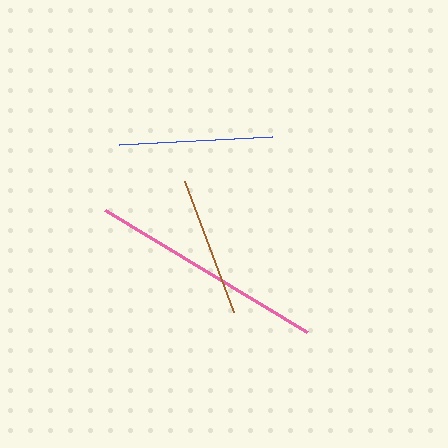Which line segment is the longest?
The pink line is the longest at approximately 237 pixels.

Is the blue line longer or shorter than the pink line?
The pink line is longer than the blue line.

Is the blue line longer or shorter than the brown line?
The blue line is longer than the brown line.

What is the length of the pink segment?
The pink segment is approximately 237 pixels long.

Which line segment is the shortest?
The brown line is the shortest at approximately 139 pixels.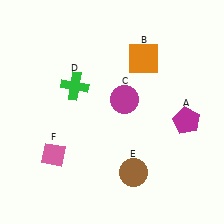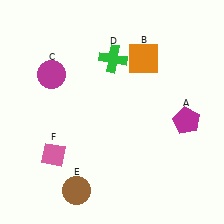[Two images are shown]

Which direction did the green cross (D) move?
The green cross (D) moved right.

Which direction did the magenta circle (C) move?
The magenta circle (C) moved left.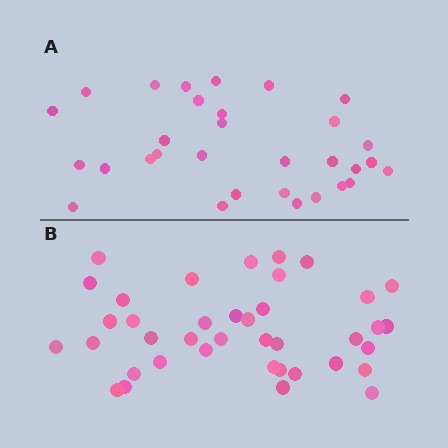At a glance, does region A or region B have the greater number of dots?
Region B (the bottom region) has more dots.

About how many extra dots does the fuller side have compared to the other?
Region B has roughly 8 or so more dots than region A.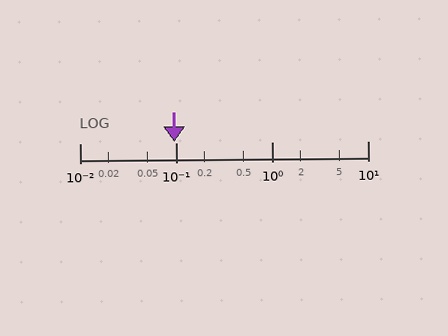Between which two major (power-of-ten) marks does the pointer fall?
The pointer is between 0.01 and 0.1.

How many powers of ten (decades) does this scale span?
The scale spans 3 decades, from 0.01 to 10.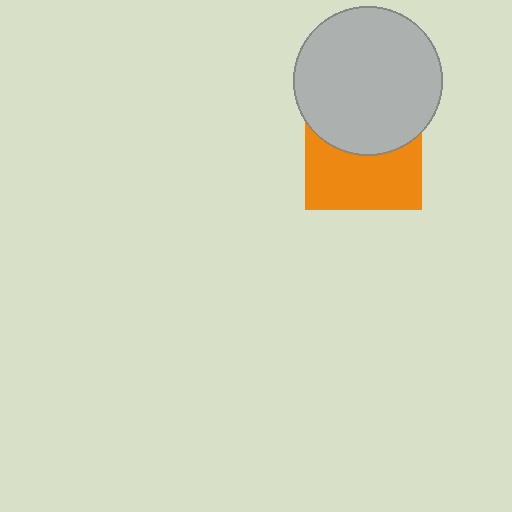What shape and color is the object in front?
The object in front is a light gray circle.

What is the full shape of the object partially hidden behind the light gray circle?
The partially hidden object is an orange square.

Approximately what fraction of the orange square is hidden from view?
Roughly 46% of the orange square is hidden behind the light gray circle.